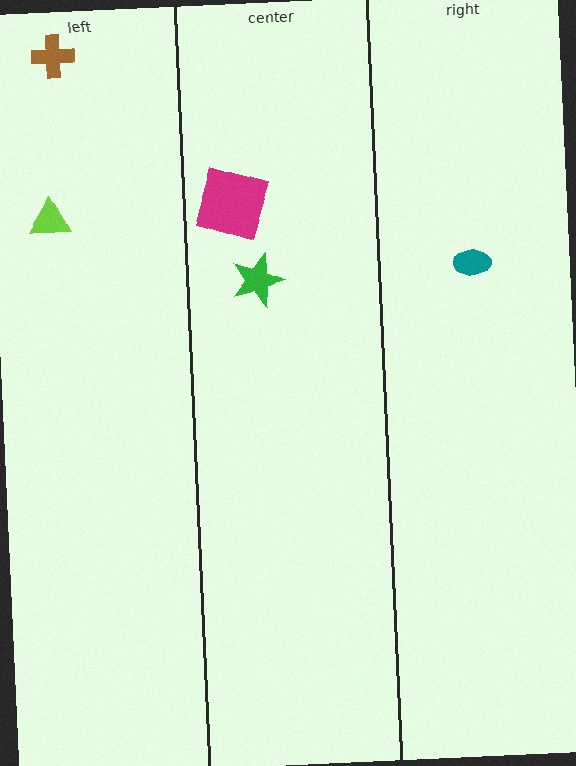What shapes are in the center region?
The green star, the magenta square.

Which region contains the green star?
The center region.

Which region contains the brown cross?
The left region.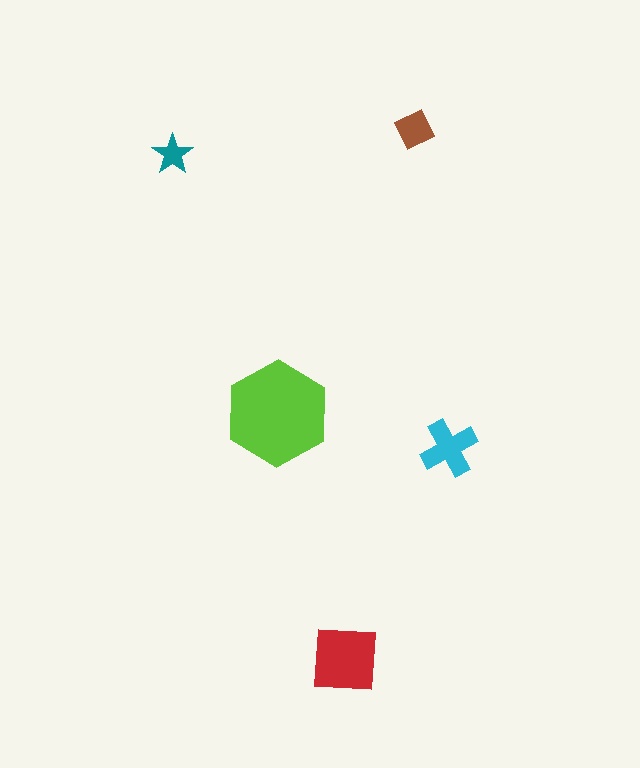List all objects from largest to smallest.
The lime hexagon, the red square, the cyan cross, the brown diamond, the teal star.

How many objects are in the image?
There are 5 objects in the image.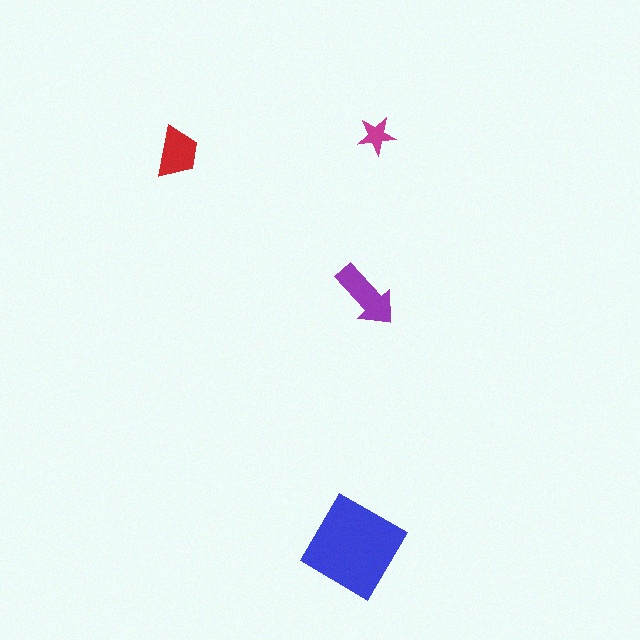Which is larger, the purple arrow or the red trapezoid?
The purple arrow.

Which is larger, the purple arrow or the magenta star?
The purple arrow.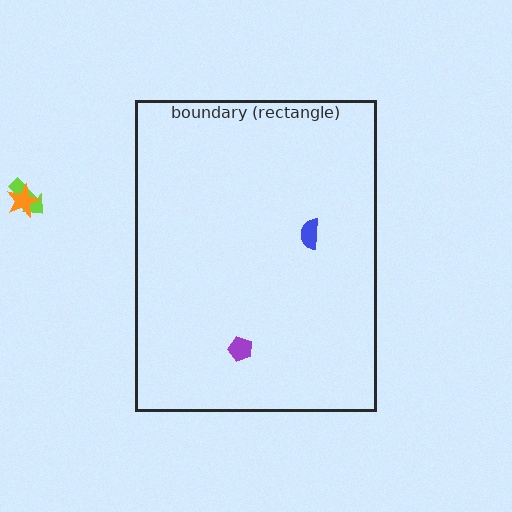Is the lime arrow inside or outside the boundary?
Outside.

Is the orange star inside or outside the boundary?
Outside.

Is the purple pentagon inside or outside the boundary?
Inside.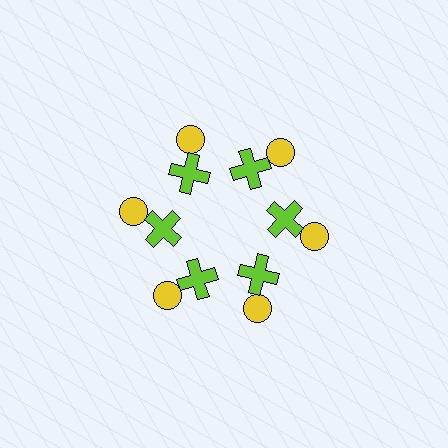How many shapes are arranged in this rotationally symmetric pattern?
There are 12 shapes, arranged in 6 groups of 2.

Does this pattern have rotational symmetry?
Yes, this pattern has 6-fold rotational symmetry. It looks the same after rotating 60 degrees around the center.